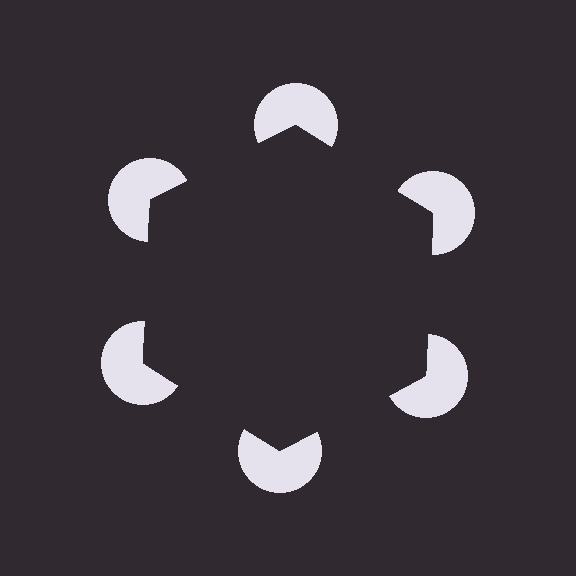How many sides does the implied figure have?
6 sides.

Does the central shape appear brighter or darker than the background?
It typically appears slightly darker than the background, even though no actual brightness change is drawn.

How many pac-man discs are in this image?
There are 6 — one at each vertex of the illusory hexagon.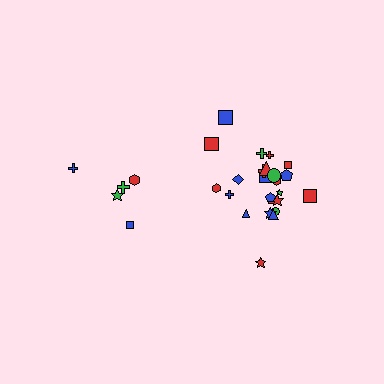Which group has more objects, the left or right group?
The right group.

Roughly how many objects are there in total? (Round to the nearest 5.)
Roughly 30 objects in total.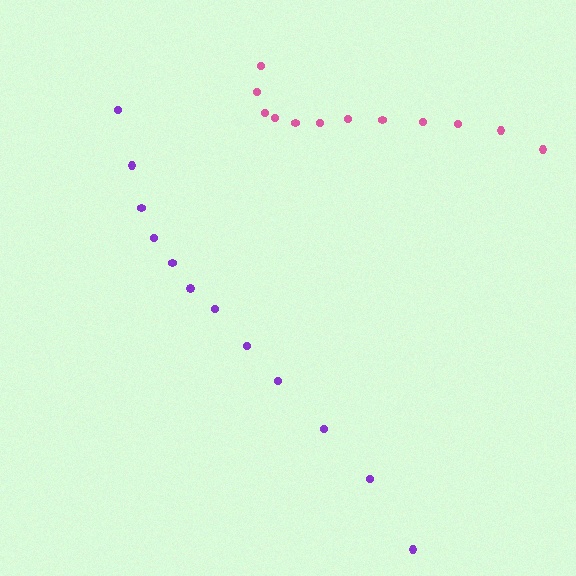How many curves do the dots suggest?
There are 2 distinct paths.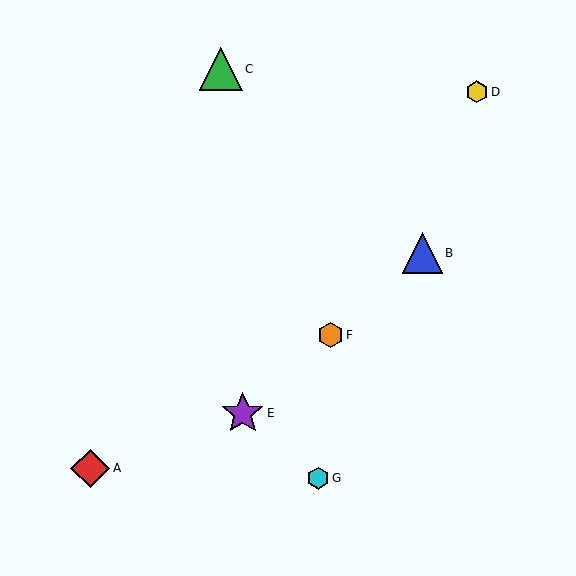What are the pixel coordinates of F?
Object F is at (330, 335).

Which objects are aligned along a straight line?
Objects B, E, F are aligned along a straight line.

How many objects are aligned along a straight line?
3 objects (B, E, F) are aligned along a straight line.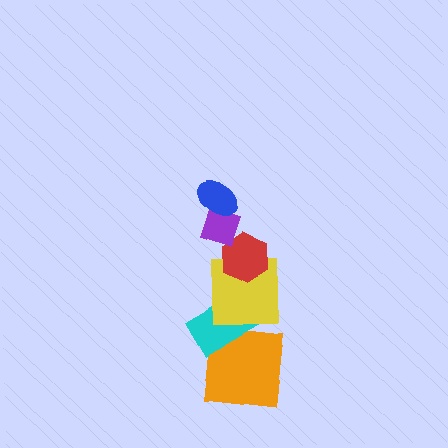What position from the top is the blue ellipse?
The blue ellipse is 1st from the top.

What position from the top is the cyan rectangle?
The cyan rectangle is 5th from the top.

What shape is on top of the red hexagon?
The purple diamond is on top of the red hexagon.